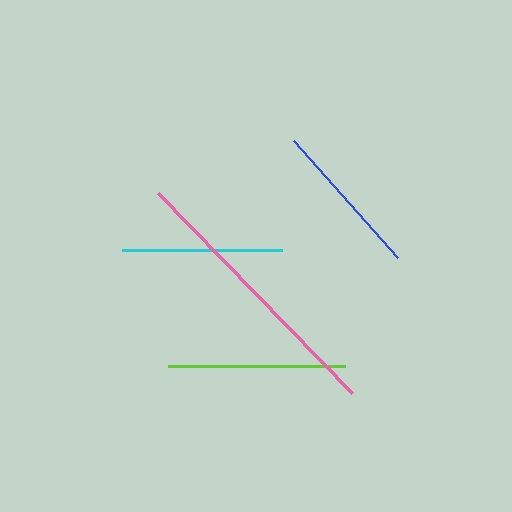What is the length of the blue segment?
The blue segment is approximately 157 pixels long.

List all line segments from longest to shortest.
From longest to shortest: pink, lime, cyan, blue.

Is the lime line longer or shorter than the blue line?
The lime line is longer than the blue line.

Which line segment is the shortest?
The blue line is the shortest at approximately 157 pixels.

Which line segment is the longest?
The pink line is the longest at approximately 278 pixels.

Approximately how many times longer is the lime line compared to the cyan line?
The lime line is approximately 1.1 times the length of the cyan line.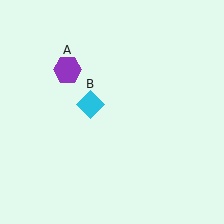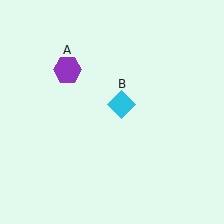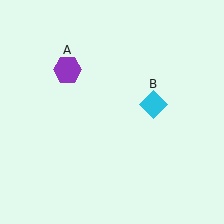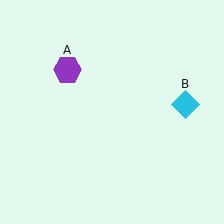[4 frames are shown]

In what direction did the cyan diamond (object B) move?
The cyan diamond (object B) moved right.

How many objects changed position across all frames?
1 object changed position: cyan diamond (object B).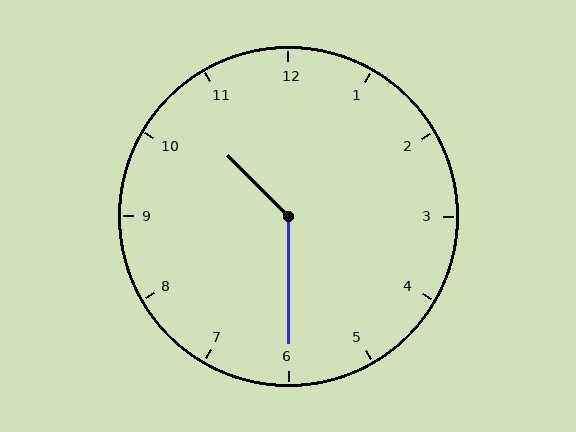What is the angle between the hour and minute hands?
Approximately 135 degrees.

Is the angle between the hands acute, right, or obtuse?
It is obtuse.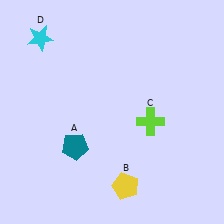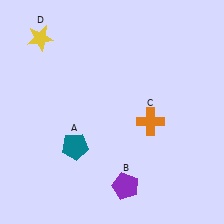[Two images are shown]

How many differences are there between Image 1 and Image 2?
There are 3 differences between the two images.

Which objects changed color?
B changed from yellow to purple. C changed from lime to orange. D changed from cyan to yellow.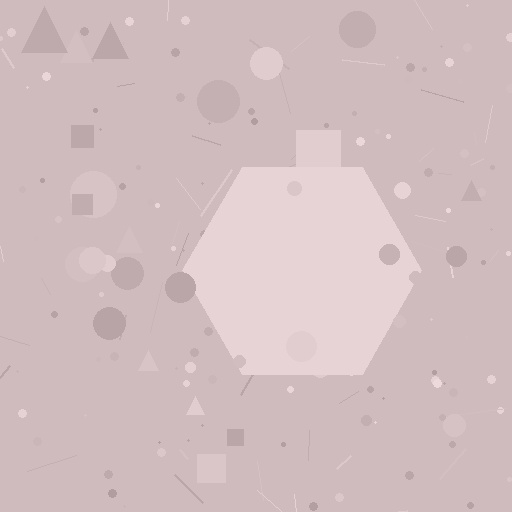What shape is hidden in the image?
A hexagon is hidden in the image.